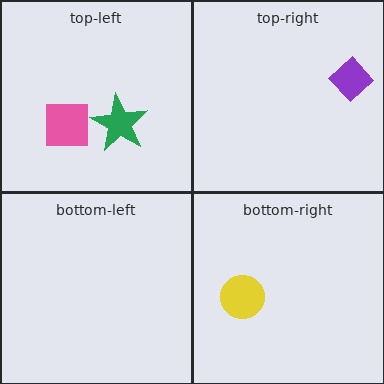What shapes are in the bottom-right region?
The yellow circle.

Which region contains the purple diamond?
The top-right region.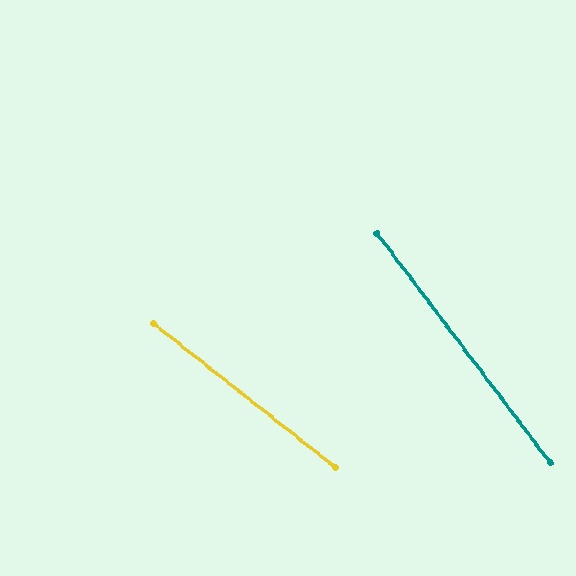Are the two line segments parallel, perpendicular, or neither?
Neither parallel nor perpendicular — they differ by about 15°.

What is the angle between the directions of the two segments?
Approximately 15 degrees.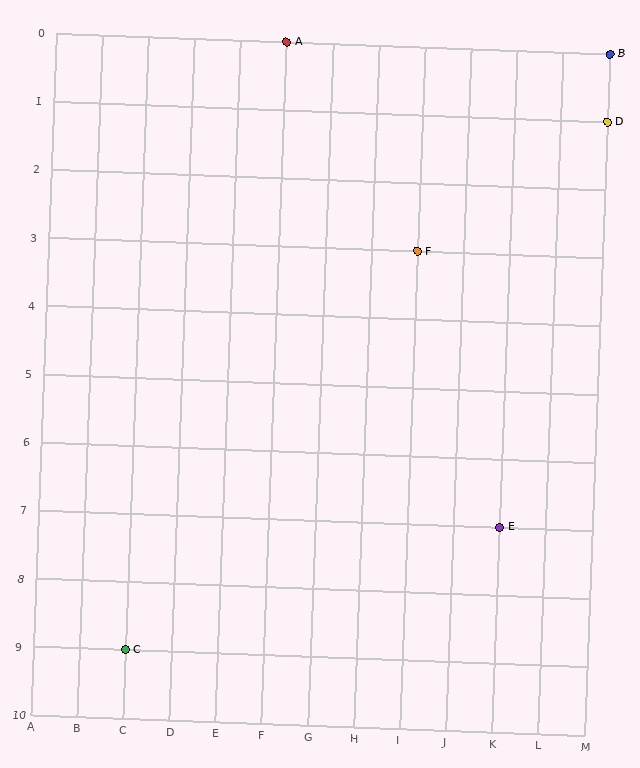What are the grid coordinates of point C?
Point C is at grid coordinates (C, 9).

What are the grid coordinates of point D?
Point D is at grid coordinates (M, 1).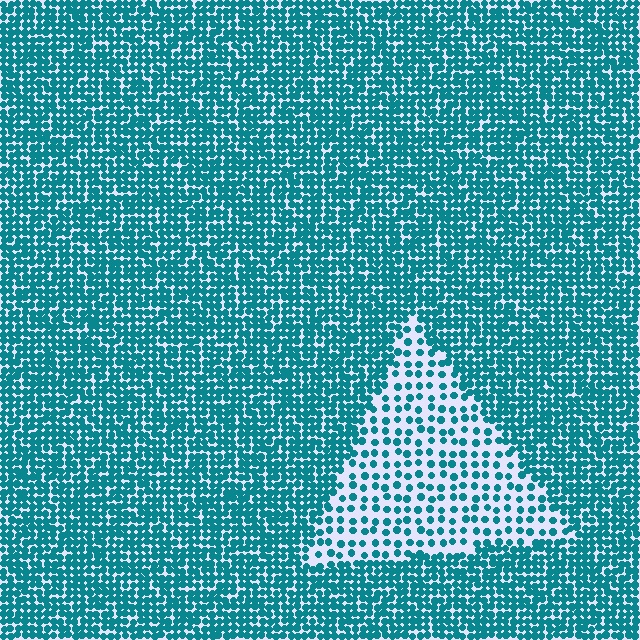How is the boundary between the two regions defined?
The boundary is defined by a change in element density (approximately 2.4x ratio). All elements are the same color, size, and shape.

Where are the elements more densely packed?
The elements are more densely packed outside the triangle boundary.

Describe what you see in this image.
The image contains small teal elements arranged at two different densities. A triangle-shaped region is visible where the elements are less densely packed than the surrounding area.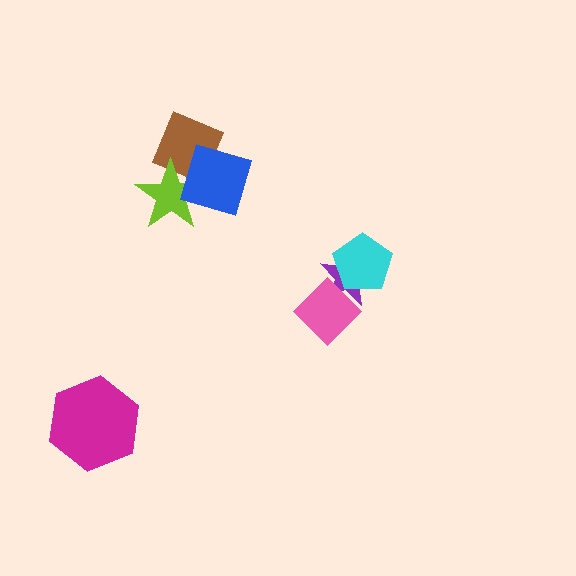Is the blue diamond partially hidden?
No, no other shape covers it.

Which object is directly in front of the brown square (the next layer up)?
The lime star is directly in front of the brown square.